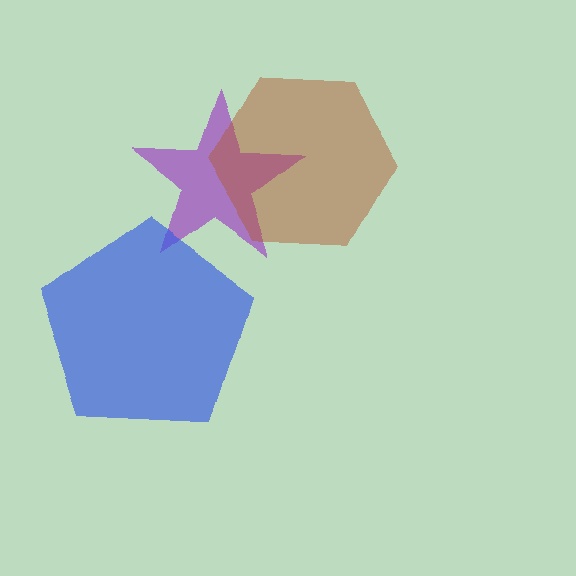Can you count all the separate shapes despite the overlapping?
Yes, there are 3 separate shapes.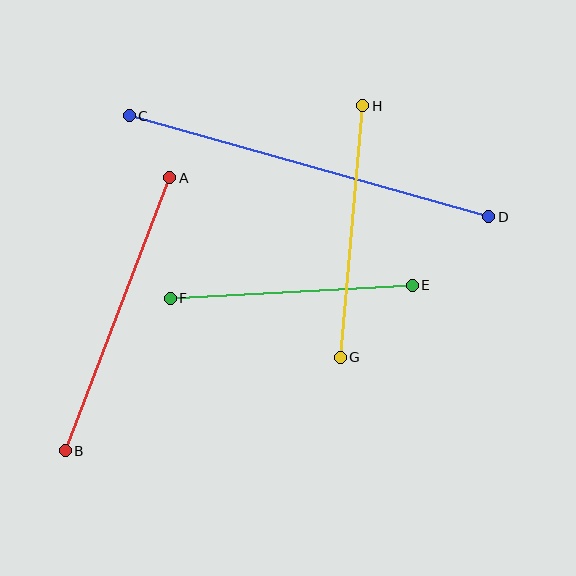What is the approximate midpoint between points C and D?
The midpoint is at approximately (309, 166) pixels.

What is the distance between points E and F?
The distance is approximately 242 pixels.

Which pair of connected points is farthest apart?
Points C and D are farthest apart.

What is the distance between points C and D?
The distance is approximately 373 pixels.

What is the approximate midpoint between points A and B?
The midpoint is at approximately (118, 314) pixels.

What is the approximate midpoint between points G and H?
The midpoint is at approximately (352, 232) pixels.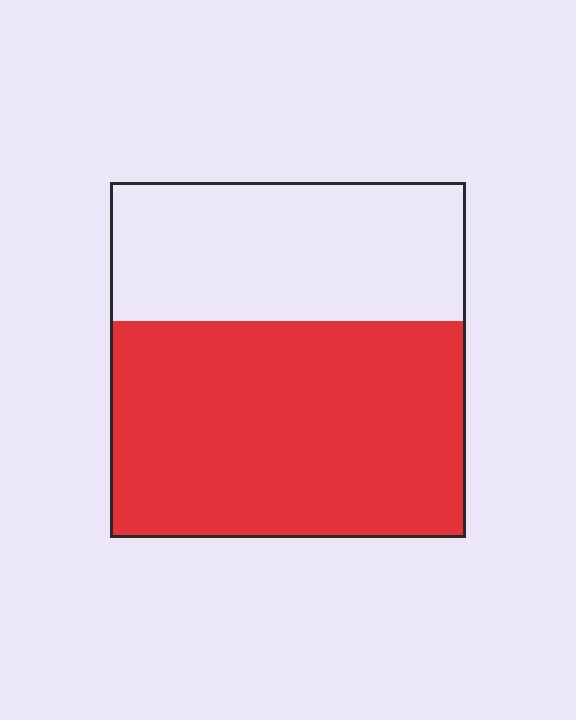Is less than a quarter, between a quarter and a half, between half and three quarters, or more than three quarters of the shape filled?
Between half and three quarters.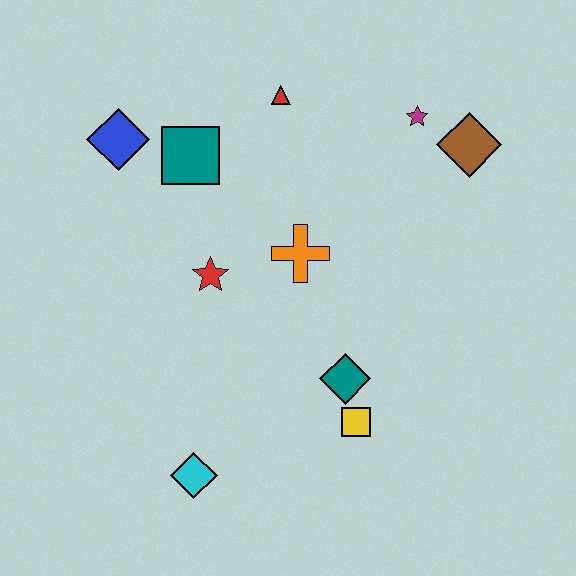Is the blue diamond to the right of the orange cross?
No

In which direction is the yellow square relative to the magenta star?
The yellow square is below the magenta star.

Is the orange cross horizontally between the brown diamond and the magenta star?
No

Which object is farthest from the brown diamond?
The cyan diamond is farthest from the brown diamond.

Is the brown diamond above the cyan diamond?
Yes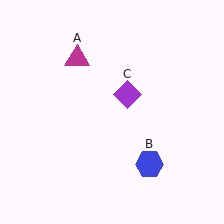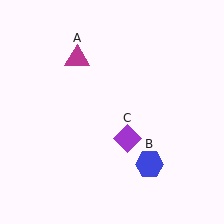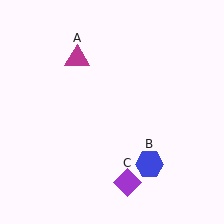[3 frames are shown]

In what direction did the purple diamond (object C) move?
The purple diamond (object C) moved down.